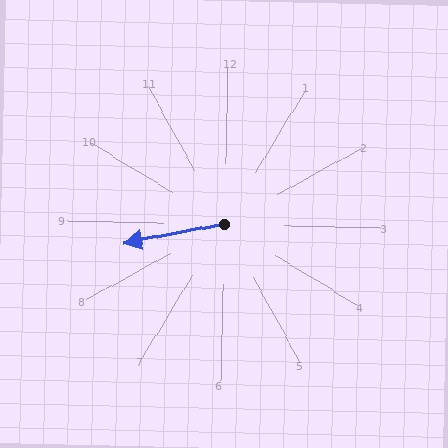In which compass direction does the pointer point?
West.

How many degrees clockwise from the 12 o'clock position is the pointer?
Approximately 258 degrees.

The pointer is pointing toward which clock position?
Roughly 9 o'clock.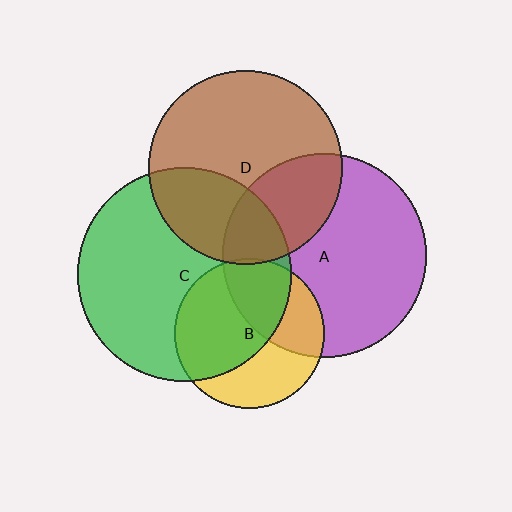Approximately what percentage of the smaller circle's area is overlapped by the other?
Approximately 40%.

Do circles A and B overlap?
Yes.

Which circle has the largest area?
Circle C (green).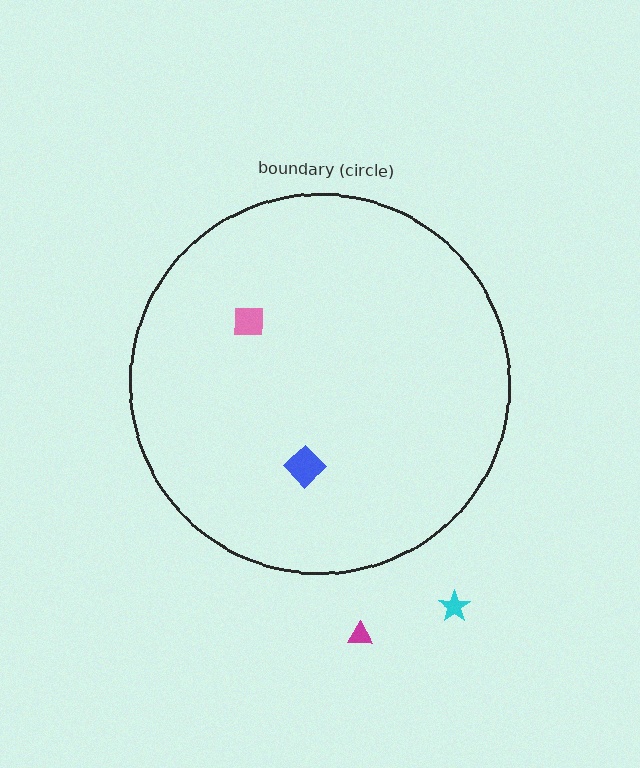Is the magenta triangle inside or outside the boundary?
Outside.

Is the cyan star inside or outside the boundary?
Outside.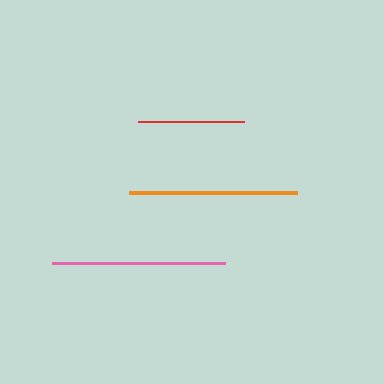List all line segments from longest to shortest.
From longest to shortest: pink, orange, red.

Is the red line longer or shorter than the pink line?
The pink line is longer than the red line.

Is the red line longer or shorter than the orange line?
The orange line is longer than the red line.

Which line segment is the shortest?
The red line is the shortest at approximately 106 pixels.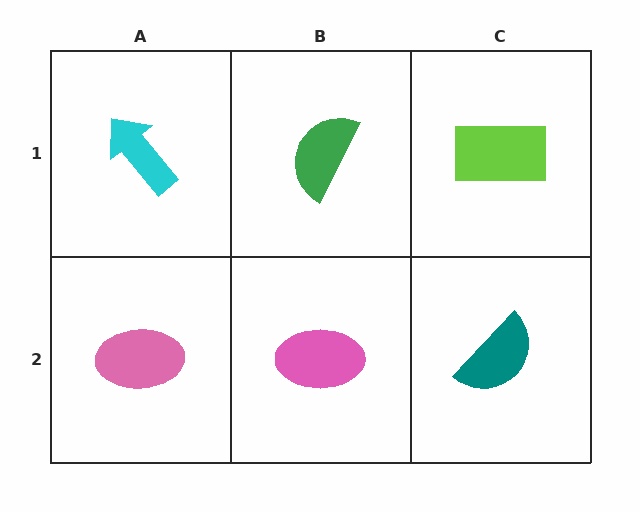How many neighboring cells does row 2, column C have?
2.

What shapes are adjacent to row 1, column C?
A teal semicircle (row 2, column C), a green semicircle (row 1, column B).